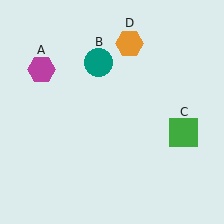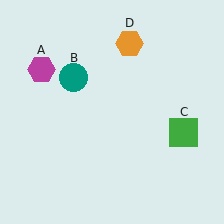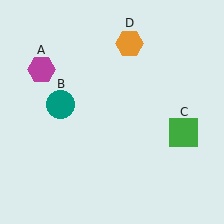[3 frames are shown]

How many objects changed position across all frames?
1 object changed position: teal circle (object B).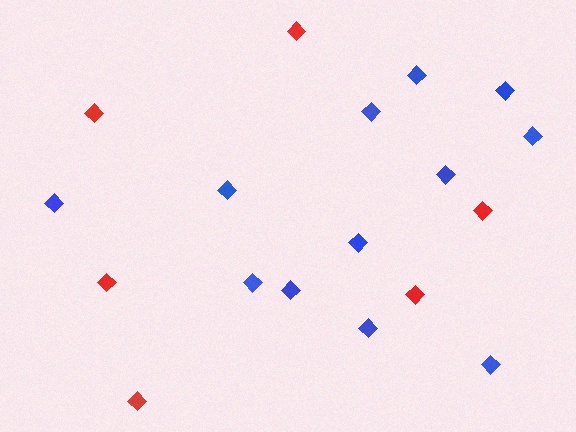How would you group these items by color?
There are 2 groups: one group of blue diamonds (12) and one group of red diamonds (6).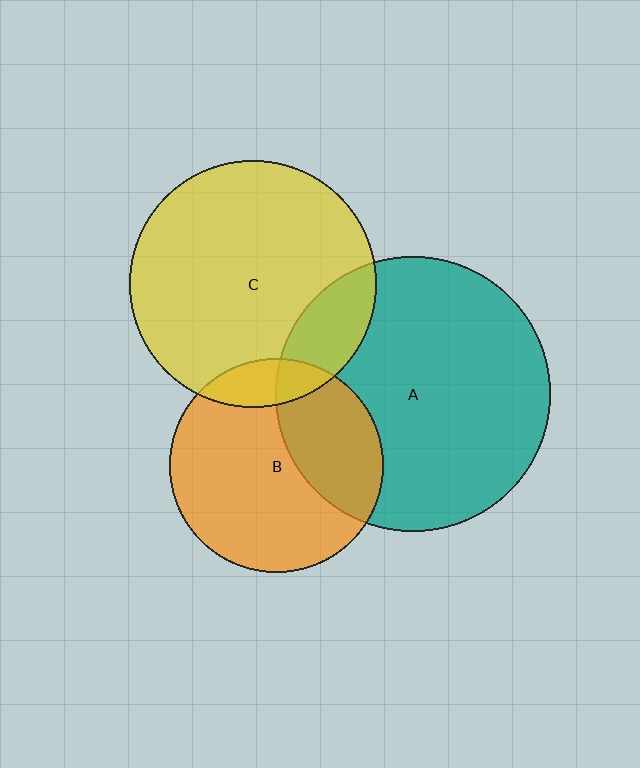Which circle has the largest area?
Circle A (teal).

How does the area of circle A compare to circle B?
Approximately 1.7 times.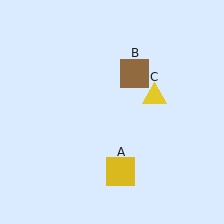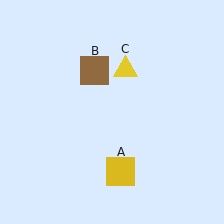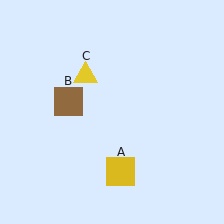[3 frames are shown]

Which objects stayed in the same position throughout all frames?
Yellow square (object A) remained stationary.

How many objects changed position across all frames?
2 objects changed position: brown square (object B), yellow triangle (object C).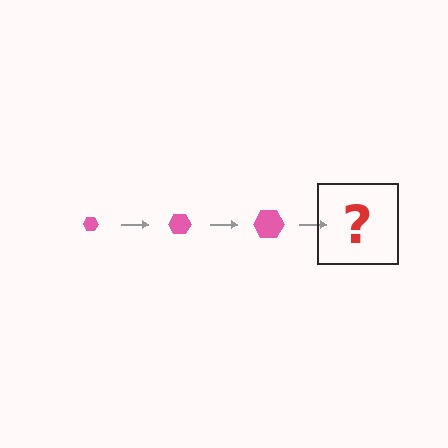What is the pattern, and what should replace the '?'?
The pattern is that the hexagon gets progressively larger each step. The '?' should be a pink hexagon, larger than the previous one.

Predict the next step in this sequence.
The next step is a pink hexagon, larger than the previous one.